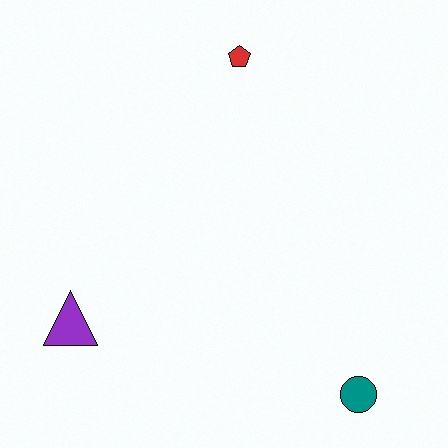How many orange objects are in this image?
There are no orange objects.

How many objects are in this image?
There are 3 objects.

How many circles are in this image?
There is 1 circle.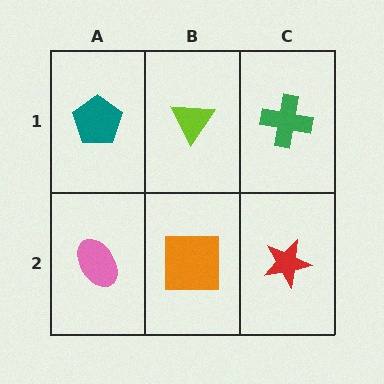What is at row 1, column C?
A green cross.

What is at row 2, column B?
An orange square.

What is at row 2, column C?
A red star.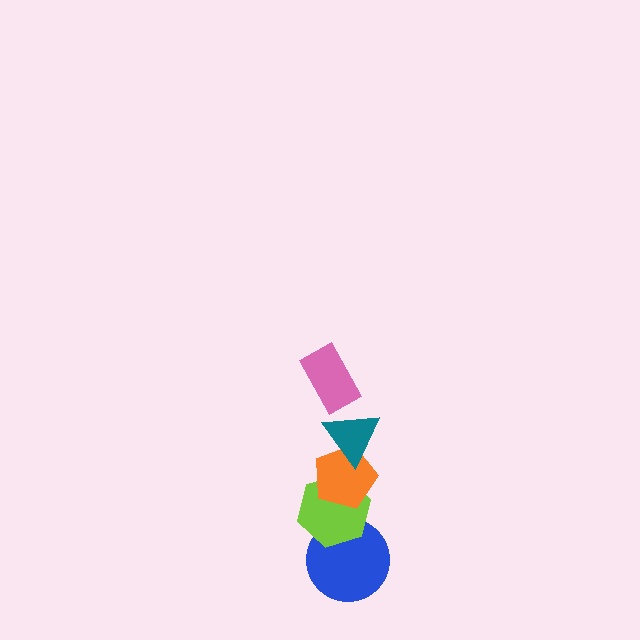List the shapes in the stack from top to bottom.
From top to bottom: the pink rectangle, the teal triangle, the orange pentagon, the lime hexagon, the blue circle.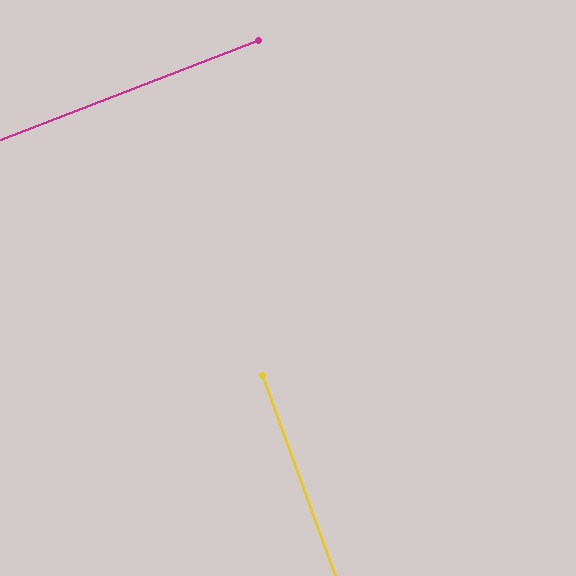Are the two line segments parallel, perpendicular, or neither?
Perpendicular — they meet at approximately 89°.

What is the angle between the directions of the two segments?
Approximately 89 degrees.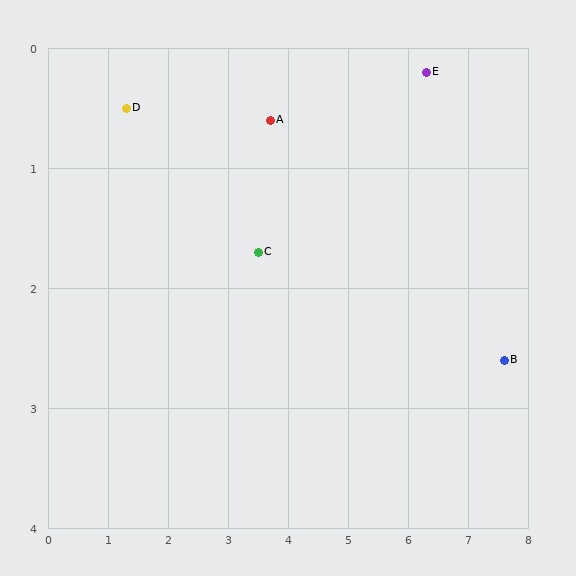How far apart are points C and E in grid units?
Points C and E are about 3.2 grid units apart.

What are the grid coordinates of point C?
Point C is at approximately (3.5, 1.7).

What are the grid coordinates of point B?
Point B is at approximately (7.6, 2.6).